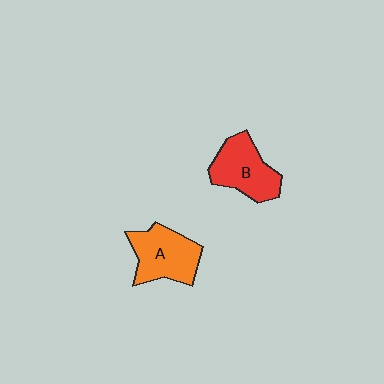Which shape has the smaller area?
Shape B (red).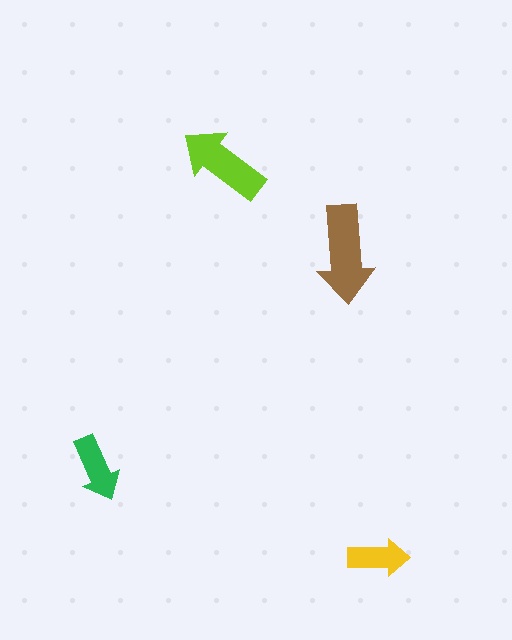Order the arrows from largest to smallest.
the brown one, the lime one, the green one, the yellow one.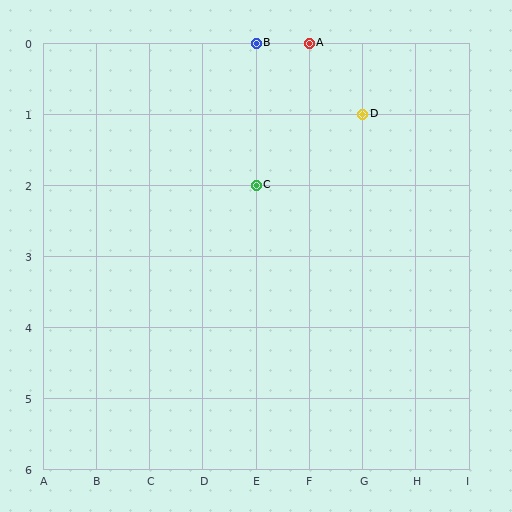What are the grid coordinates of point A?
Point A is at grid coordinates (F, 0).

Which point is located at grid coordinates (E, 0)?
Point B is at (E, 0).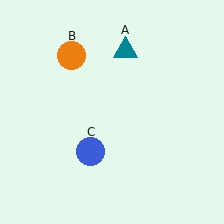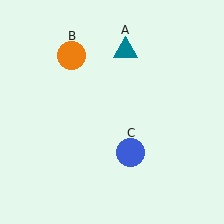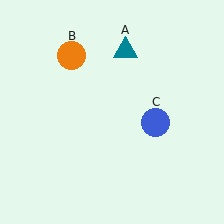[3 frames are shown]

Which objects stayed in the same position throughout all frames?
Teal triangle (object A) and orange circle (object B) remained stationary.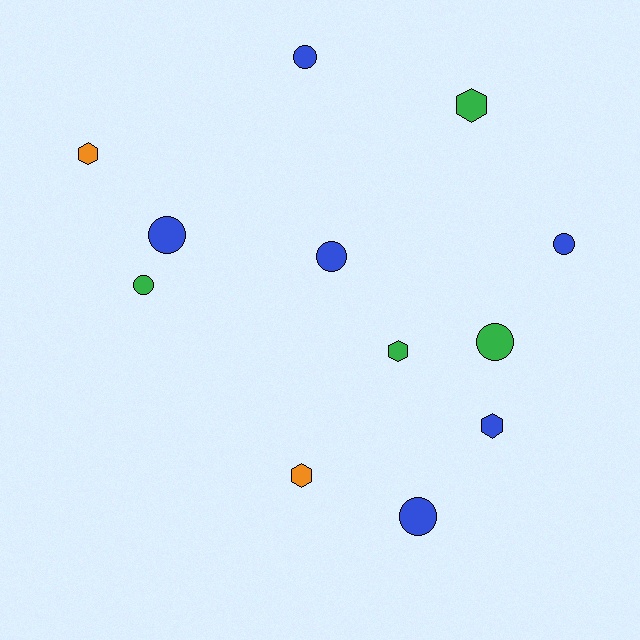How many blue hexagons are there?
There is 1 blue hexagon.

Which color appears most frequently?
Blue, with 6 objects.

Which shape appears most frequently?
Circle, with 7 objects.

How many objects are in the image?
There are 12 objects.